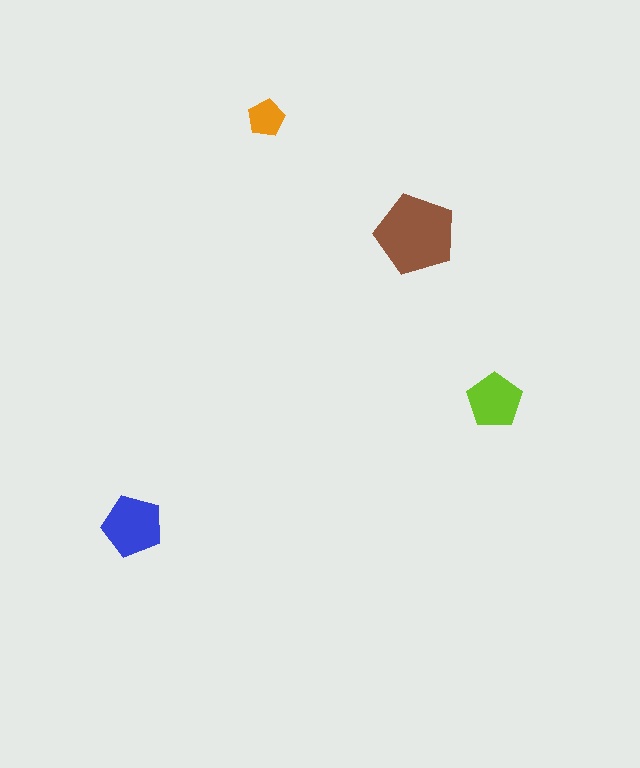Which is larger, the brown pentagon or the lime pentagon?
The brown one.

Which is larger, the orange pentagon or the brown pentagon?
The brown one.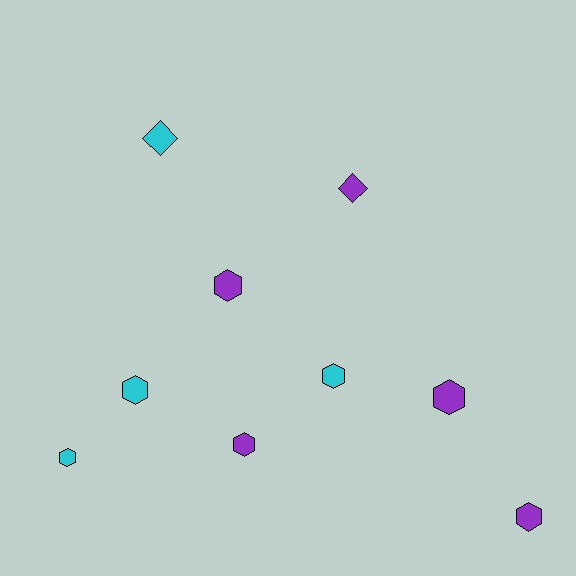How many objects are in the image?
There are 9 objects.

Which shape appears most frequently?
Hexagon, with 7 objects.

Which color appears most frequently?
Purple, with 5 objects.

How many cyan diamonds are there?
There is 1 cyan diamond.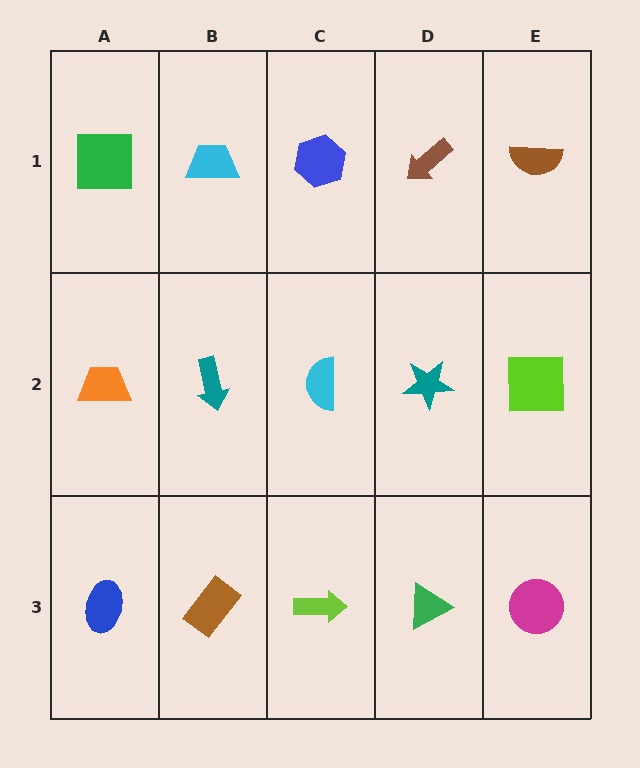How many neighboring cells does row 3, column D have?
3.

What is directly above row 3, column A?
An orange trapezoid.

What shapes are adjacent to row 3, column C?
A cyan semicircle (row 2, column C), a brown rectangle (row 3, column B), a green triangle (row 3, column D).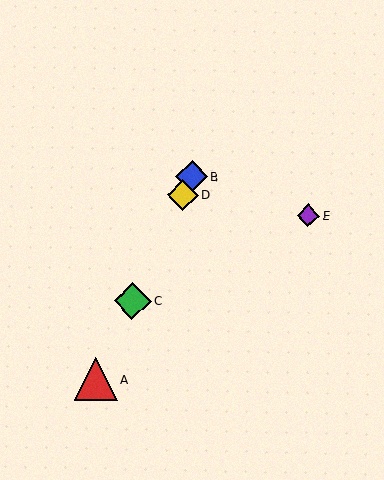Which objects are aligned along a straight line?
Objects A, B, C, D are aligned along a straight line.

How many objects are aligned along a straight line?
4 objects (A, B, C, D) are aligned along a straight line.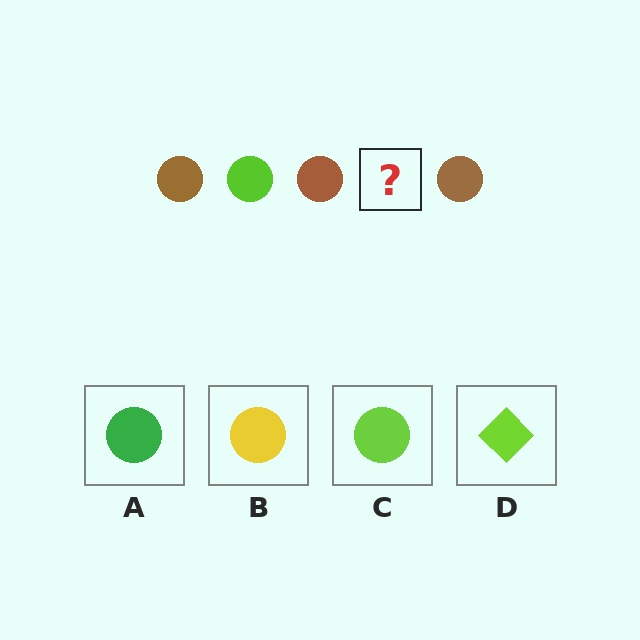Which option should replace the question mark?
Option C.